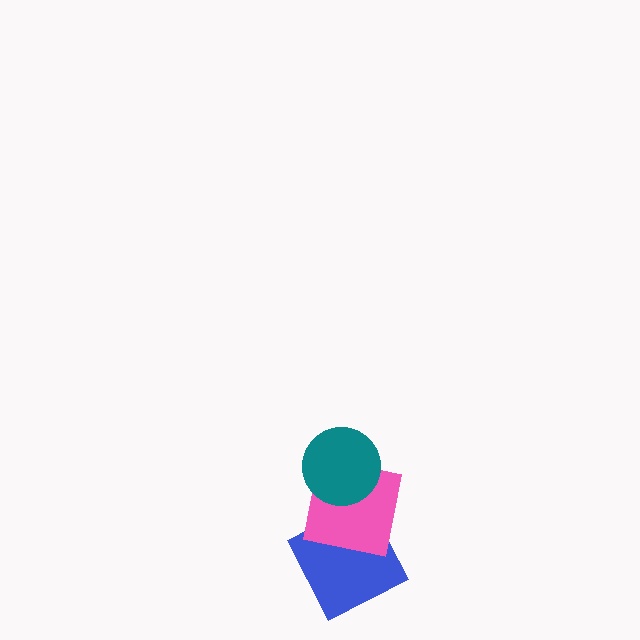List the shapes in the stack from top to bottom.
From top to bottom: the teal circle, the pink square, the blue square.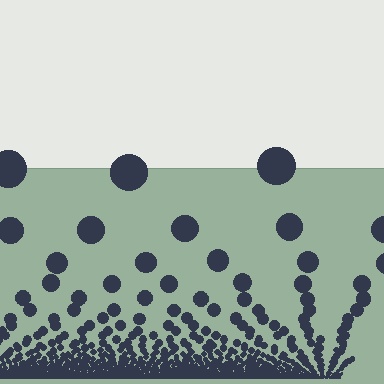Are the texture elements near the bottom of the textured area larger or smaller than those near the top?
Smaller. The gradient is inverted — elements near the bottom are smaller and denser.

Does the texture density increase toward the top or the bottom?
Density increases toward the bottom.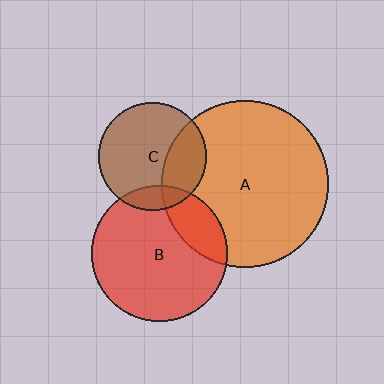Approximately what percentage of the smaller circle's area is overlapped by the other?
Approximately 20%.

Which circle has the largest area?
Circle A (orange).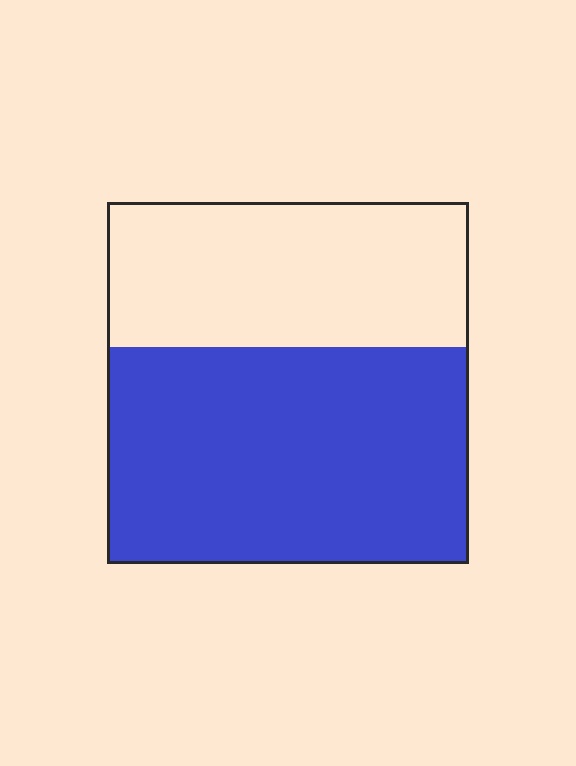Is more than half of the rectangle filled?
Yes.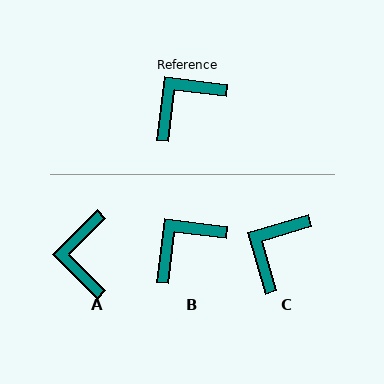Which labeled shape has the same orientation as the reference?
B.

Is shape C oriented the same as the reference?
No, it is off by about 24 degrees.